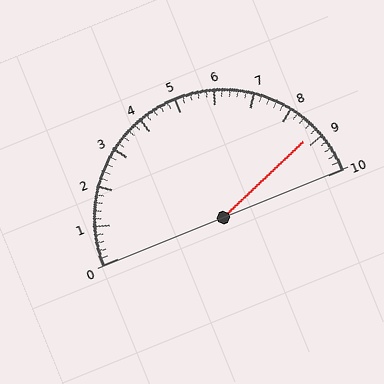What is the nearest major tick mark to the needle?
The nearest major tick mark is 9.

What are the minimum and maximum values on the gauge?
The gauge ranges from 0 to 10.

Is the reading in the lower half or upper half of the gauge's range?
The reading is in the upper half of the range (0 to 10).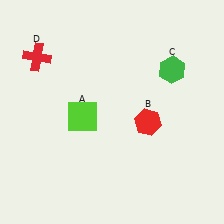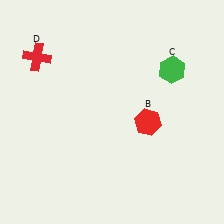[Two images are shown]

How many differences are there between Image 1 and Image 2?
There is 1 difference between the two images.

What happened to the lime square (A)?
The lime square (A) was removed in Image 2. It was in the bottom-left area of Image 1.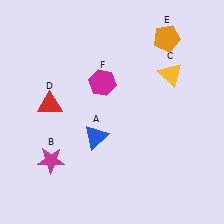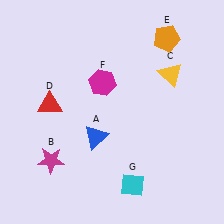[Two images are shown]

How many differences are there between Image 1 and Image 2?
There is 1 difference between the two images.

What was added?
A cyan diamond (G) was added in Image 2.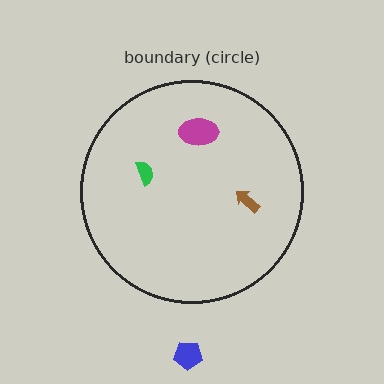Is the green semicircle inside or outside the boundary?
Inside.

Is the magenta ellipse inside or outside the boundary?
Inside.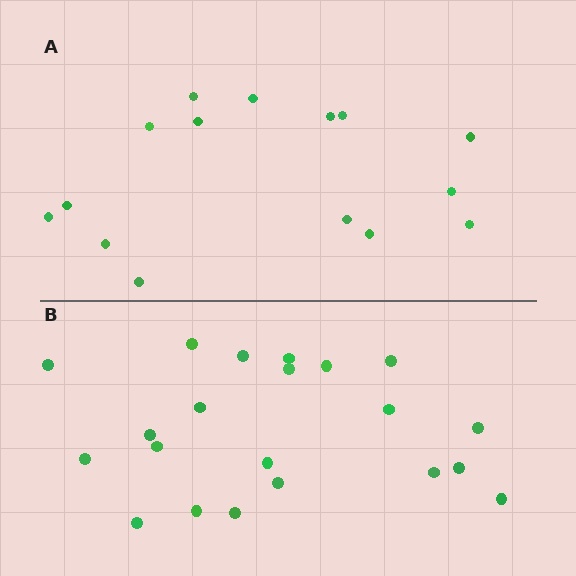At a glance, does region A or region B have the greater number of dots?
Region B (the bottom region) has more dots.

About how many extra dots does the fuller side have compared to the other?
Region B has about 6 more dots than region A.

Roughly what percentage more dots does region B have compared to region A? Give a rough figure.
About 40% more.